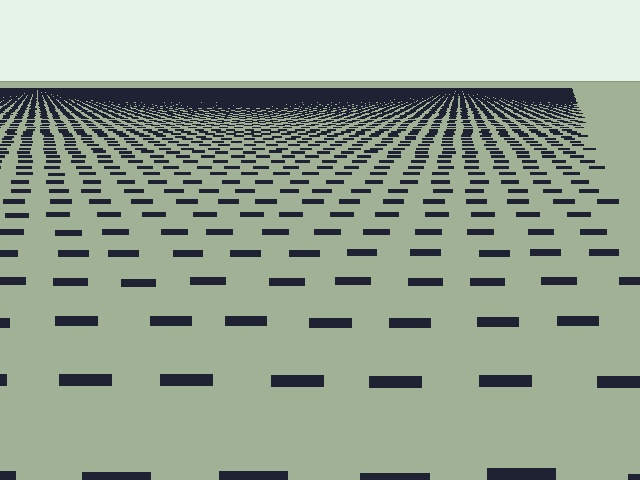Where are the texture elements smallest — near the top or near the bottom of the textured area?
Near the top.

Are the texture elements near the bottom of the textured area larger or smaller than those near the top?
Larger. Near the bottom, elements are closer to the viewer and appear at a bigger on-screen size.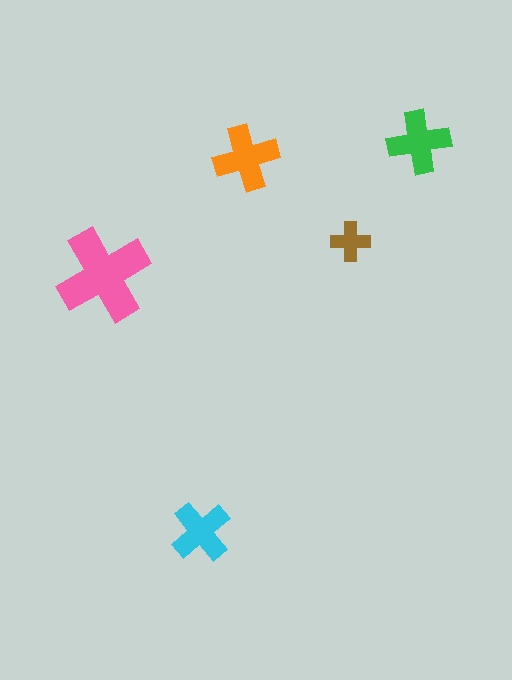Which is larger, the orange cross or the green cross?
The orange one.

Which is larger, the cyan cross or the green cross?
The green one.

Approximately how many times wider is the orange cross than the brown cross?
About 1.5 times wider.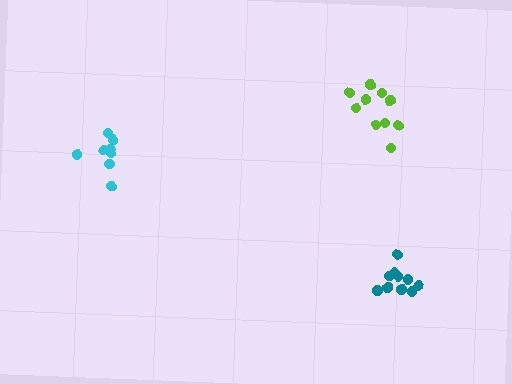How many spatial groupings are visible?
There are 3 spatial groupings.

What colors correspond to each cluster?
The clusters are colored: cyan, teal, lime.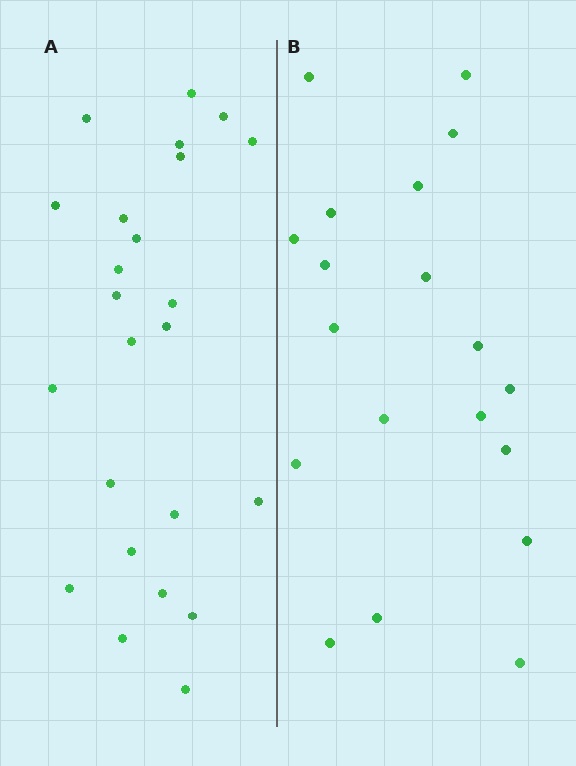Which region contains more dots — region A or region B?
Region A (the left region) has more dots.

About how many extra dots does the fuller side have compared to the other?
Region A has about 5 more dots than region B.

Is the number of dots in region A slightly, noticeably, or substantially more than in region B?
Region A has noticeably more, but not dramatically so. The ratio is roughly 1.3 to 1.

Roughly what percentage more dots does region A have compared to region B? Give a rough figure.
About 25% more.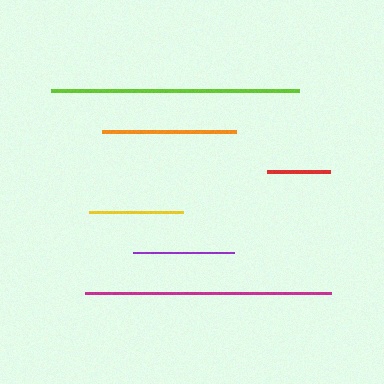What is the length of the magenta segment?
The magenta segment is approximately 245 pixels long.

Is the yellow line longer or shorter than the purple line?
The purple line is longer than the yellow line.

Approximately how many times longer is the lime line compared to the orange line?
The lime line is approximately 1.9 times the length of the orange line.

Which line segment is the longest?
The lime line is the longest at approximately 248 pixels.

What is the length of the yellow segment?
The yellow segment is approximately 94 pixels long.